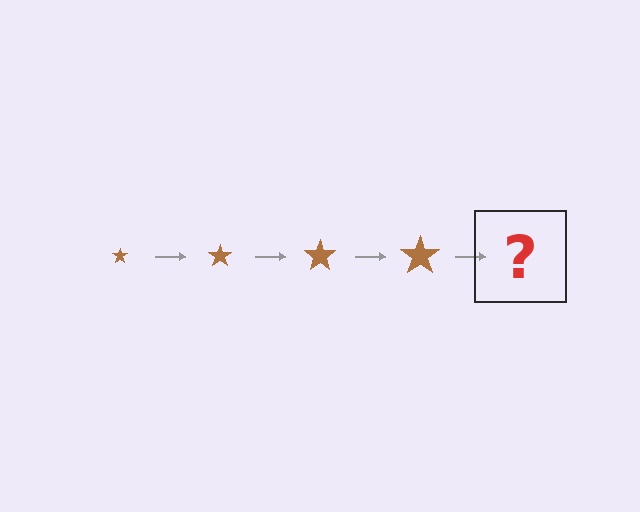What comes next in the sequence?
The next element should be a brown star, larger than the previous one.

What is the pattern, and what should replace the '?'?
The pattern is that the star gets progressively larger each step. The '?' should be a brown star, larger than the previous one.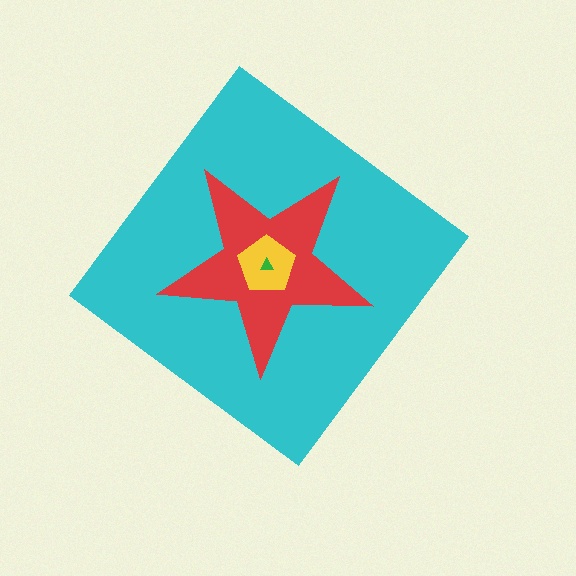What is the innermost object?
The green triangle.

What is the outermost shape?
The cyan diamond.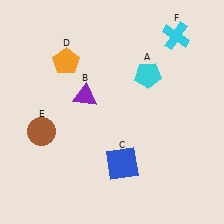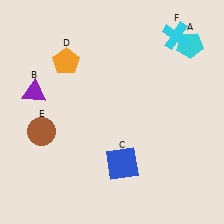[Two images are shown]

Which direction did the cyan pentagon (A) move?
The cyan pentagon (A) moved right.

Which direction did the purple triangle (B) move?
The purple triangle (B) moved left.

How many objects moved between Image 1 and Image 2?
2 objects moved between the two images.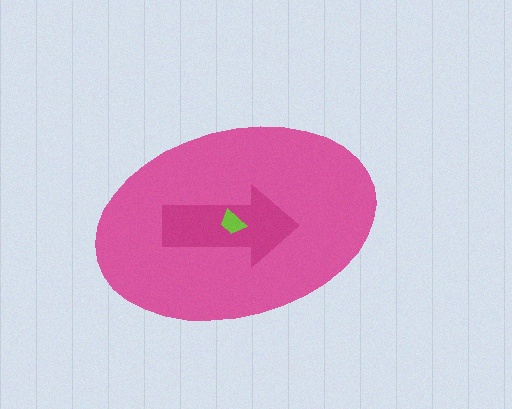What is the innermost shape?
The lime trapezoid.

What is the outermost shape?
The pink ellipse.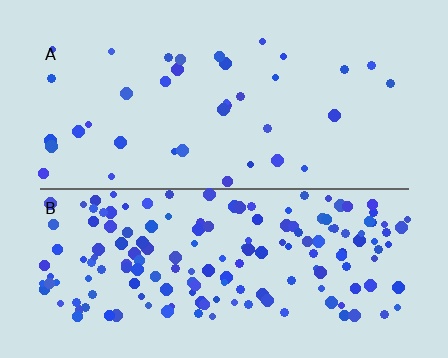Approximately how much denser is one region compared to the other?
Approximately 4.4× — region B over region A.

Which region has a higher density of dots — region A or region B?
B (the bottom).